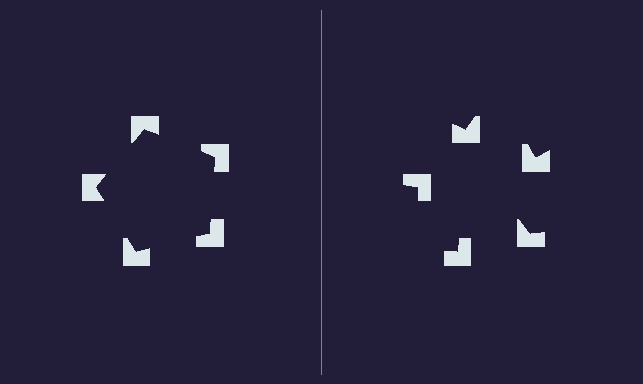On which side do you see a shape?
An illusory pentagon appears on the left side. On the right side the wedge cuts are rotated, so no coherent shape forms.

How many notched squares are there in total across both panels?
10 — 5 on each side.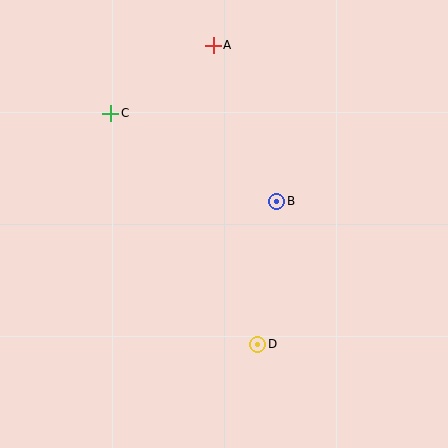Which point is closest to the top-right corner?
Point A is closest to the top-right corner.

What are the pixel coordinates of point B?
Point B is at (277, 201).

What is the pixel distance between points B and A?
The distance between B and A is 168 pixels.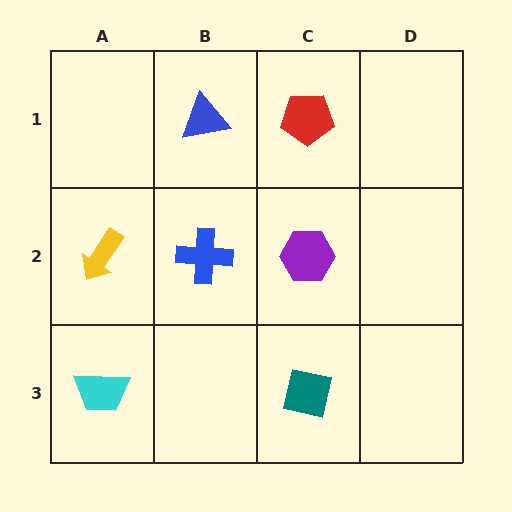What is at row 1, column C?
A red pentagon.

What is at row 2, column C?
A purple hexagon.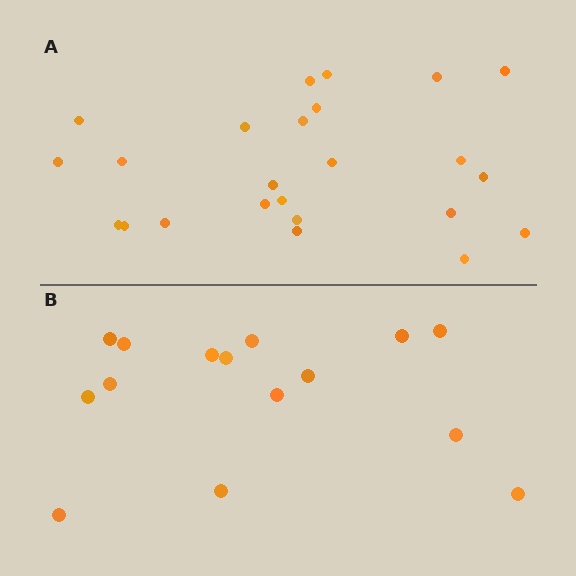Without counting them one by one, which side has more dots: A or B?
Region A (the top region) has more dots.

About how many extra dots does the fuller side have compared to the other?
Region A has roughly 8 or so more dots than region B.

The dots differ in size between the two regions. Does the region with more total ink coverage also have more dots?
No. Region B has more total ink coverage because its dots are larger, but region A actually contains more individual dots. Total area can be misleading — the number of items is what matters here.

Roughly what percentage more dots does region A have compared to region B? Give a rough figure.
About 60% more.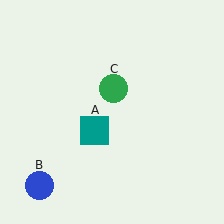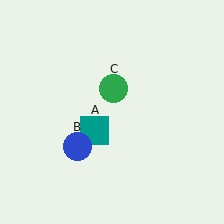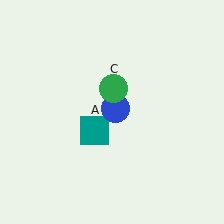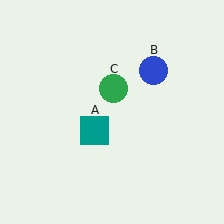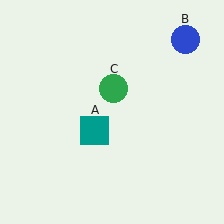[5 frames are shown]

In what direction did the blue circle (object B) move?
The blue circle (object B) moved up and to the right.